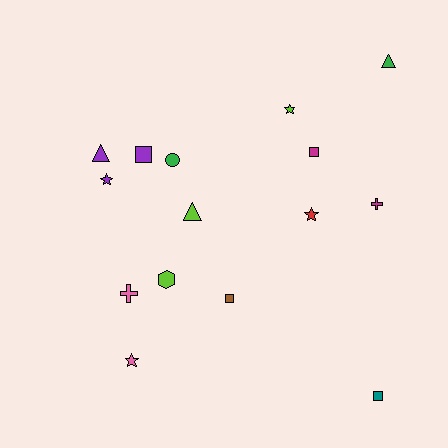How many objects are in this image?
There are 15 objects.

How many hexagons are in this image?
There is 1 hexagon.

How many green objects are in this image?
There are 2 green objects.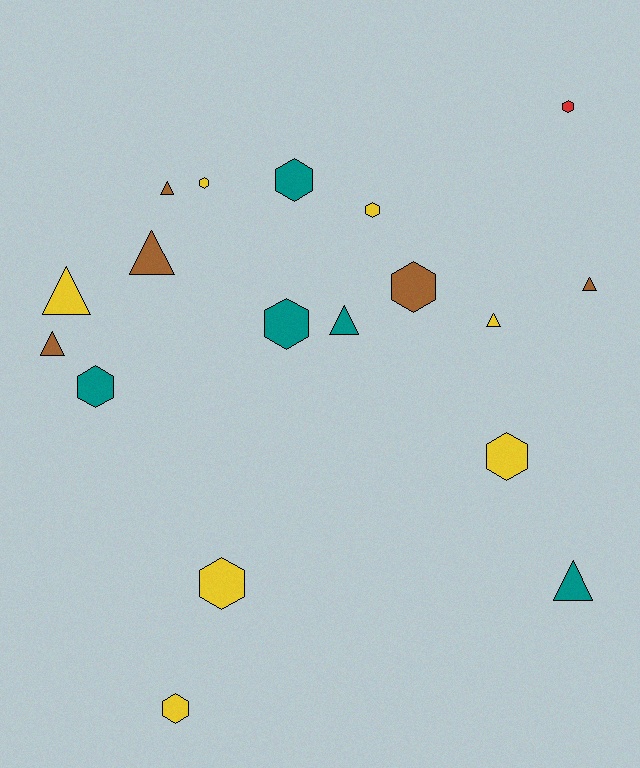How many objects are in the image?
There are 18 objects.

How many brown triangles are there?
There are 4 brown triangles.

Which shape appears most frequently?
Hexagon, with 10 objects.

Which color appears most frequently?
Yellow, with 7 objects.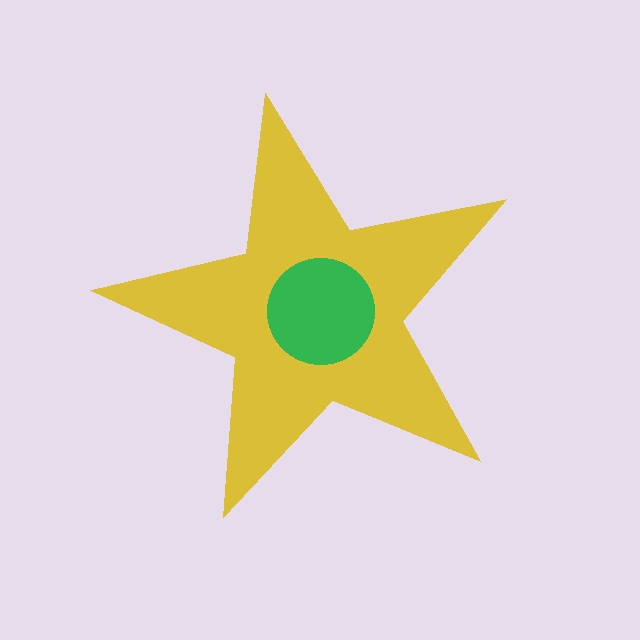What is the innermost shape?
The green circle.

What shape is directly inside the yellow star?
The green circle.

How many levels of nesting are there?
2.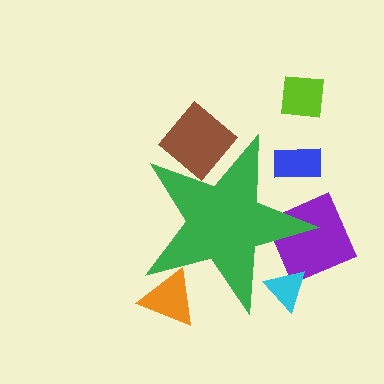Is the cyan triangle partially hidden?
Yes, the cyan triangle is partially hidden behind the green star.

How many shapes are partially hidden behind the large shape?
5 shapes are partially hidden.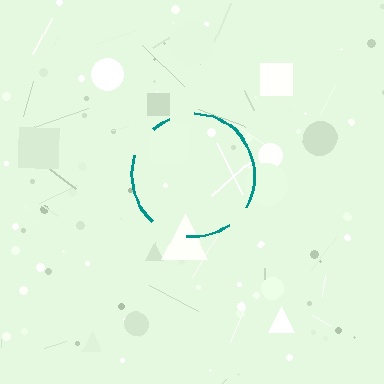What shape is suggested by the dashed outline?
The dashed outline suggests a circle.